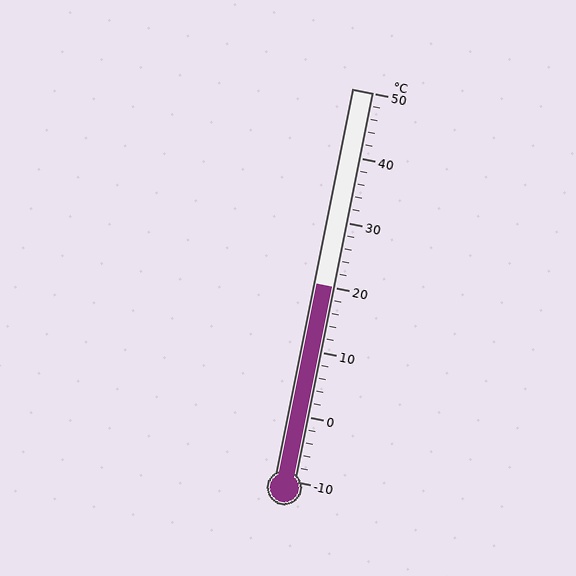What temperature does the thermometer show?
The thermometer shows approximately 20°C.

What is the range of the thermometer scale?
The thermometer scale ranges from -10°C to 50°C.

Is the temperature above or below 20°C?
The temperature is at 20°C.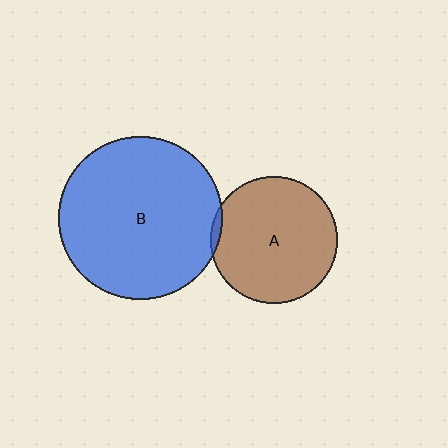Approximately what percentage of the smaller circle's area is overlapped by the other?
Approximately 5%.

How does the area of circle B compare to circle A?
Approximately 1.6 times.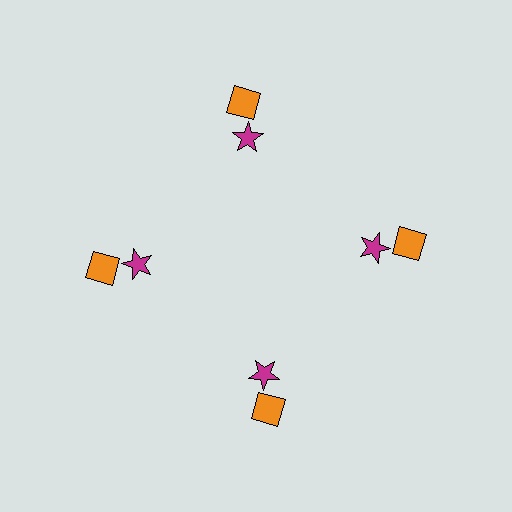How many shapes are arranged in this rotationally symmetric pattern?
There are 8 shapes, arranged in 4 groups of 2.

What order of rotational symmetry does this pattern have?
This pattern has 4-fold rotational symmetry.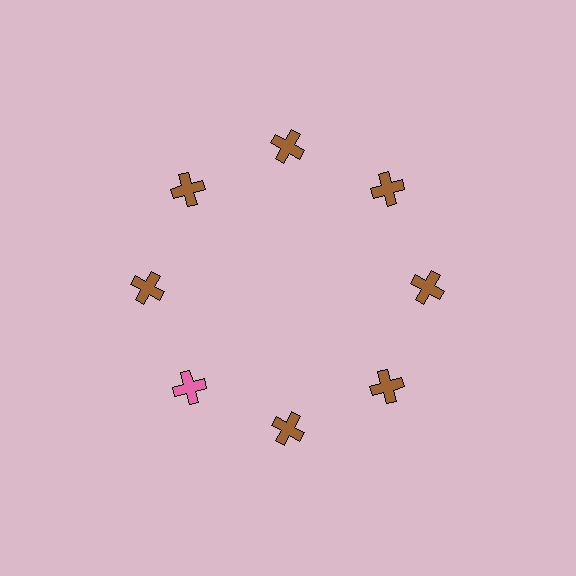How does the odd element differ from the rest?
It has a different color: pink instead of brown.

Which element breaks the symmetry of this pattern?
The pink cross at roughly the 8 o'clock position breaks the symmetry. All other shapes are brown crosses.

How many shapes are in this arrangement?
There are 8 shapes arranged in a ring pattern.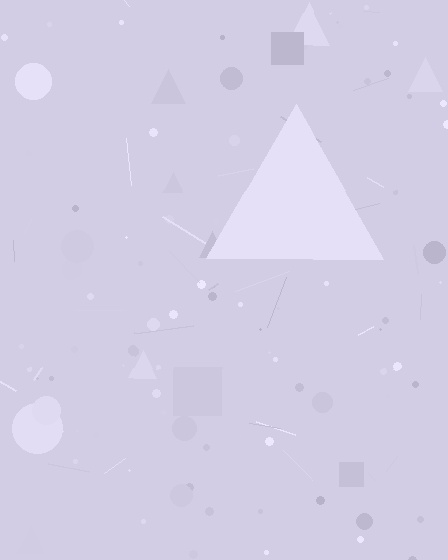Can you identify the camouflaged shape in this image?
The camouflaged shape is a triangle.